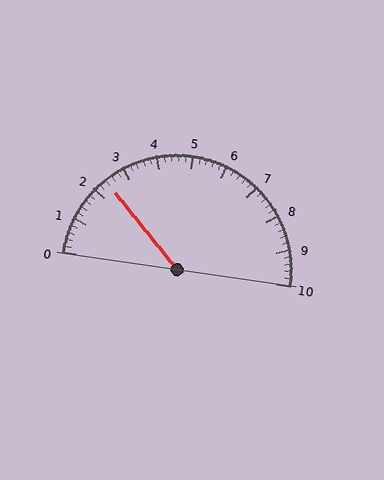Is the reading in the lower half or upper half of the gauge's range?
The reading is in the lower half of the range (0 to 10).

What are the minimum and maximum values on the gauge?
The gauge ranges from 0 to 10.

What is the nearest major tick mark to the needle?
The nearest major tick mark is 2.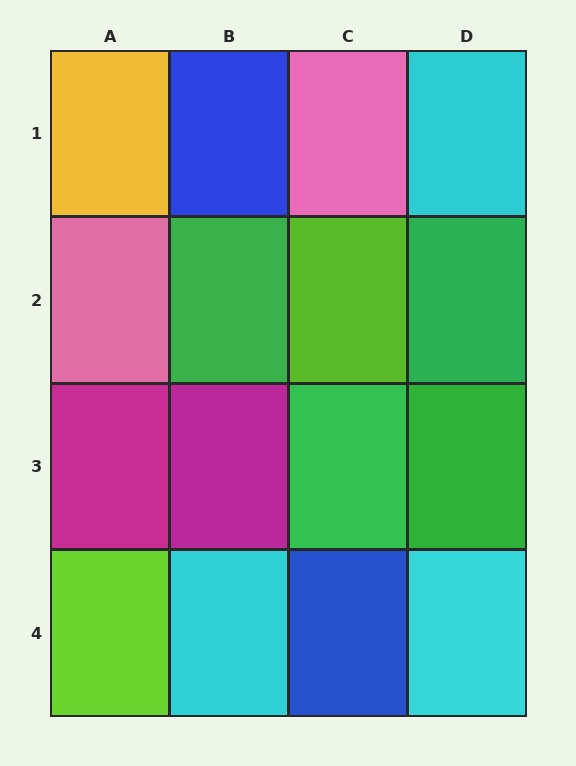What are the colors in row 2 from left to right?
Pink, green, lime, green.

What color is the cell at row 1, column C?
Pink.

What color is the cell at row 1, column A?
Yellow.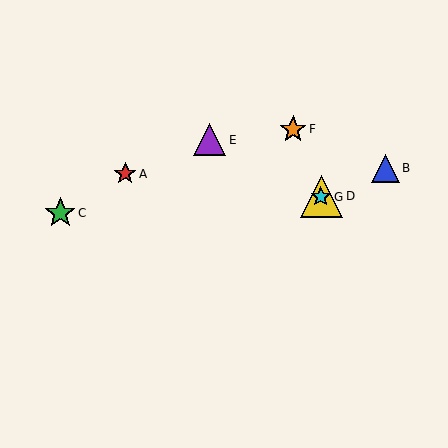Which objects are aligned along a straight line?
Objects B, D, G are aligned along a straight line.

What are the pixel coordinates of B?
Object B is at (385, 168).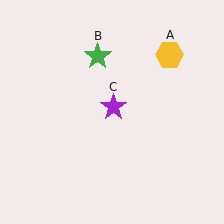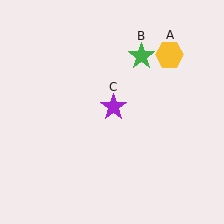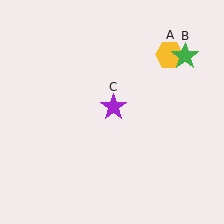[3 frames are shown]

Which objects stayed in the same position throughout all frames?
Yellow hexagon (object A) and purple star (object C) remained stationary.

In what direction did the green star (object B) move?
The green star (object B) moved right.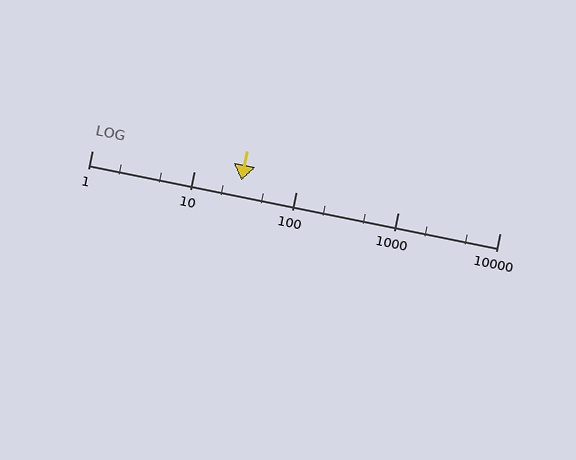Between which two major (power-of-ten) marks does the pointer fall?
The pointer is between 10 and 100.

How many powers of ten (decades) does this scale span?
The scale spans 4 decades, from 1 to 10000.